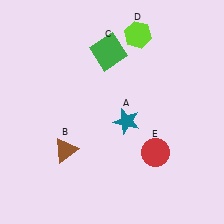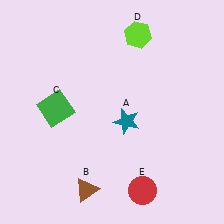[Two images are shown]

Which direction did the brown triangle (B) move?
The brown triangle (B) moved down.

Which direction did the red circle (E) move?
The red circle (E) moved down.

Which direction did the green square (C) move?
The green square (C) moved down.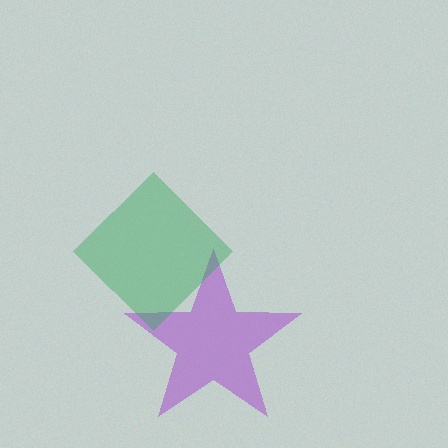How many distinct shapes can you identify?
There are 2 distinct shapes: a purple star, a green diamond.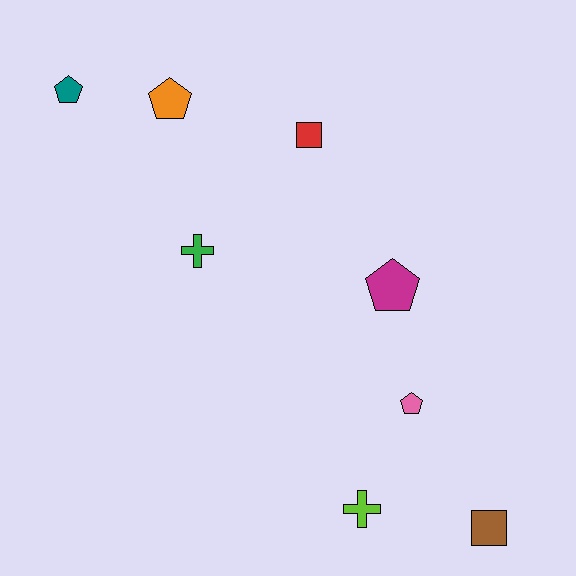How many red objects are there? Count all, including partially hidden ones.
There is 1 red object.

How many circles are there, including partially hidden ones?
There are no circles.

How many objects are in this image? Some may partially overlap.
There are 8 objects.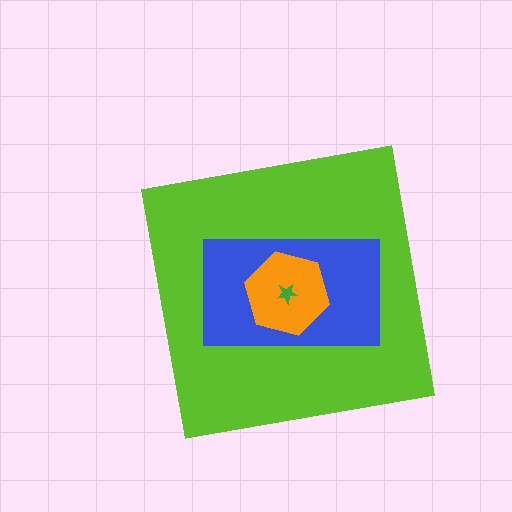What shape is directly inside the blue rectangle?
The orange hexagon.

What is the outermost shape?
The lime square.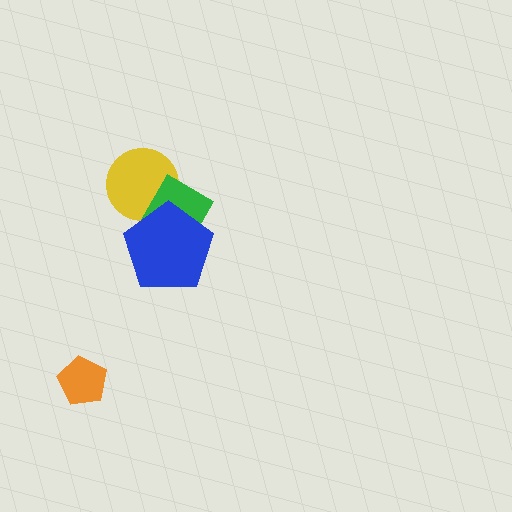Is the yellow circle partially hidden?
Yes, it is partially covered by another shape.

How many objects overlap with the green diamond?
2 objects overlap with the green diamond.